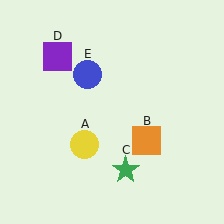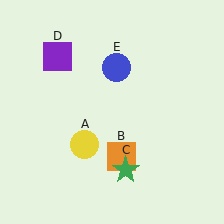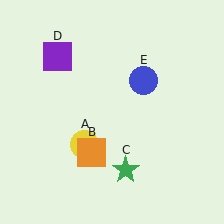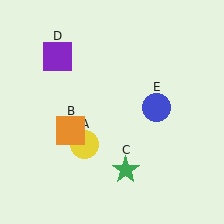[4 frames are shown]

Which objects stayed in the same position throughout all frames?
Yellow circle (object A) and green star (object C) and purple square (object D) remained stationary.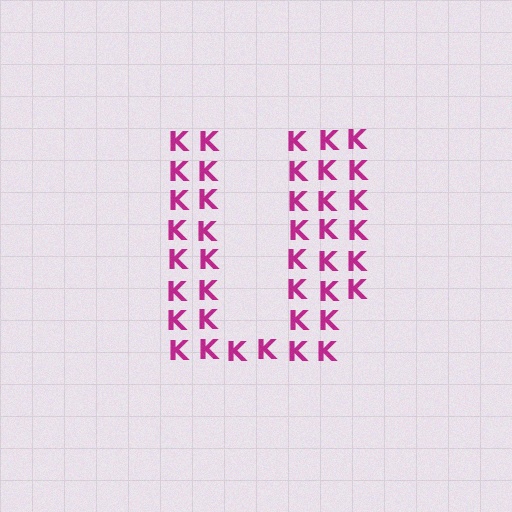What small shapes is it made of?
It is made of small letter K's.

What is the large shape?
The large shape is the letter U.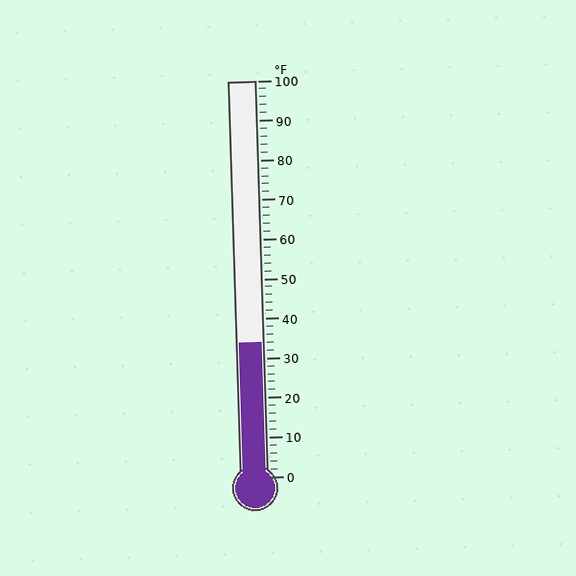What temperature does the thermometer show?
The thermometer shows approximately 34°F.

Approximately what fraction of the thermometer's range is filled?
The thermometer is filled to approximately 35% of its range.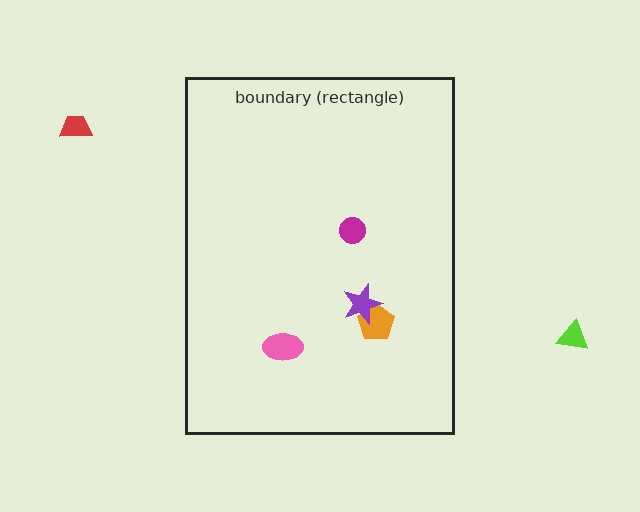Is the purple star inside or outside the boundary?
Inside.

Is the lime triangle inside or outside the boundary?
Outside.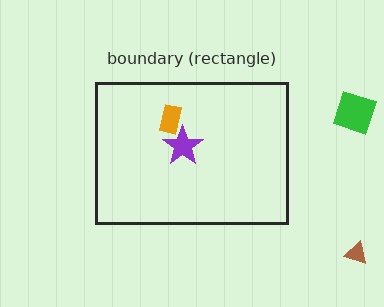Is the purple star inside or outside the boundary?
Inside.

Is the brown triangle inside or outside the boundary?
Outside.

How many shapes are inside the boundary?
2 inside, 2 outside.